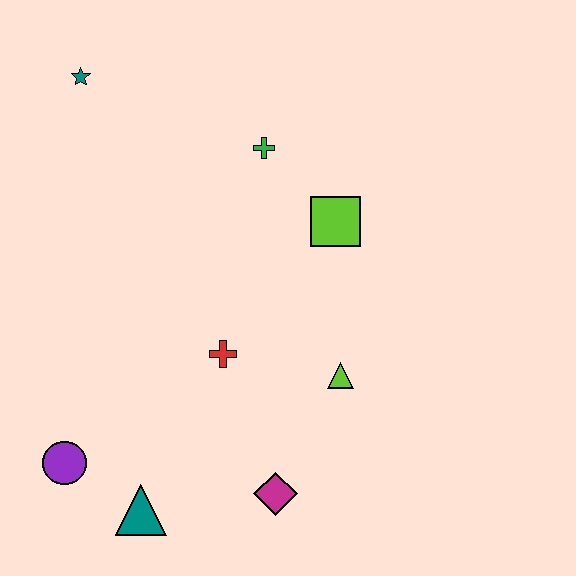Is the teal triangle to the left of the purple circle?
No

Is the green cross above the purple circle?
Yes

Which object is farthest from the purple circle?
The teal star is farthest from the purple circle.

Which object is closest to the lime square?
The green cross is closest to the lime square.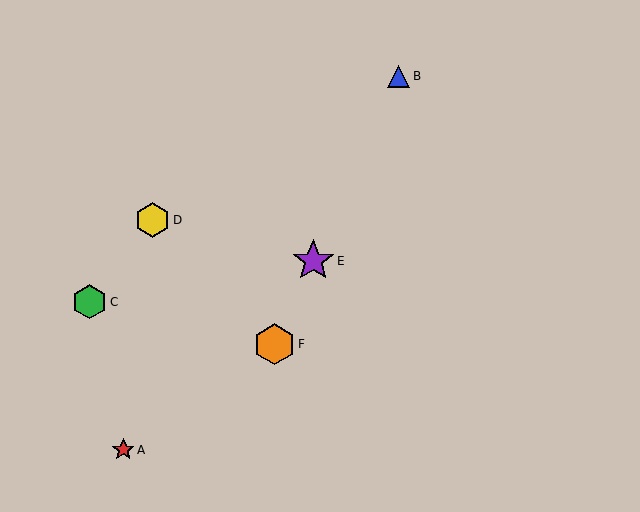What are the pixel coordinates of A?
Object A is at (123, 450).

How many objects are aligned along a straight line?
3 objects (B, E, F) are aligned along a straight line.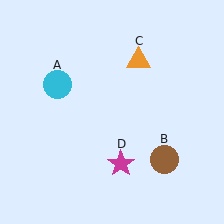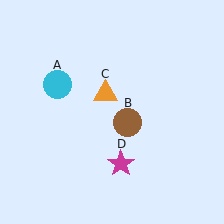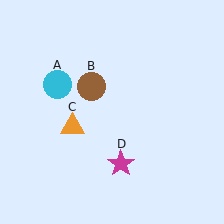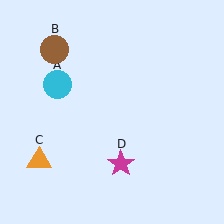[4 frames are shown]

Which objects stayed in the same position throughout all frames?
Cyan circle (object A) and magenta star (object D) remained stationary.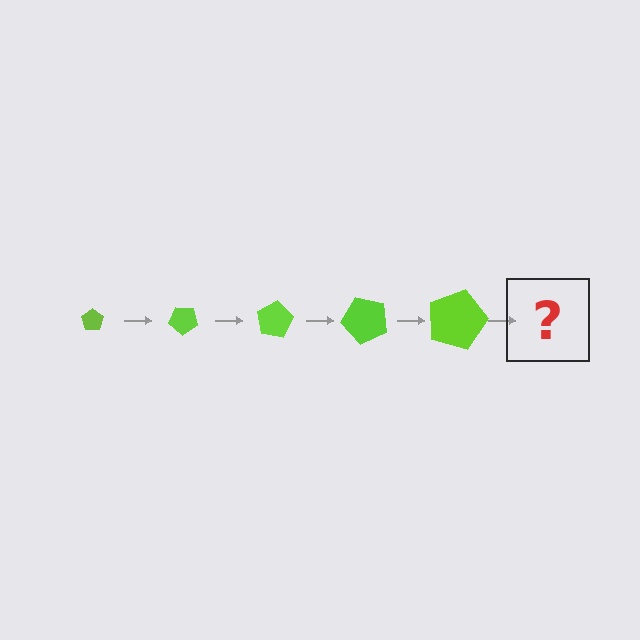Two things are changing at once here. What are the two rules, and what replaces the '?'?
The two rules are that the pentagon grows larger each step and it rotates 40 degrees each step. The '?' should be a pentagon, larger than the previous one and rotated 200 degrees from the start.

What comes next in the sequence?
The next element should be a pentagon, larger than the previous one and rotated 200 degrees from the start.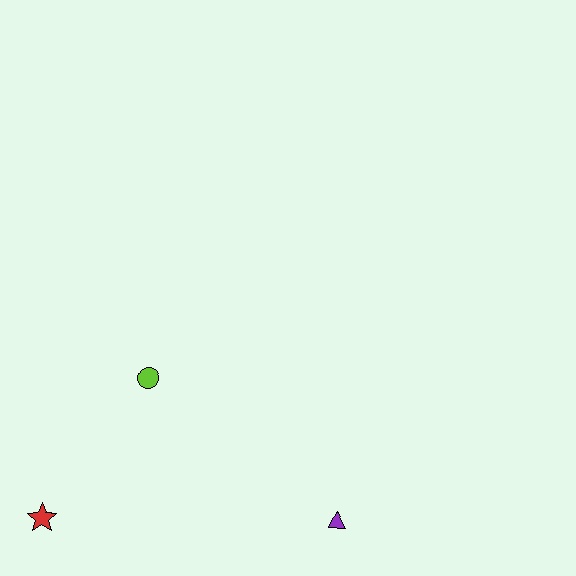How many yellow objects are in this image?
There are no yellow objects.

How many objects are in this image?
There are 3 objects.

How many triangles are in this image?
There is 1 triangle.